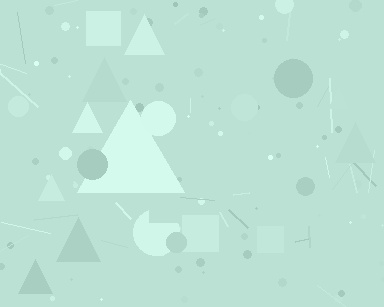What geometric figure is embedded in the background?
A triangle is embedded in the background.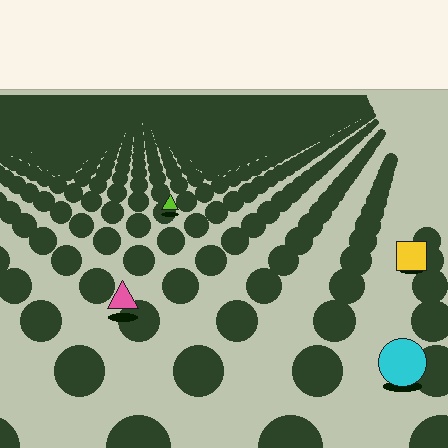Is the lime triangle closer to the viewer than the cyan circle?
No. The cyan circle is closer — you can tell from the texture gradient: the ground texture is coarser near it.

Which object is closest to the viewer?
The cyan circle is closest. The texture marks near it are larger and more spread out.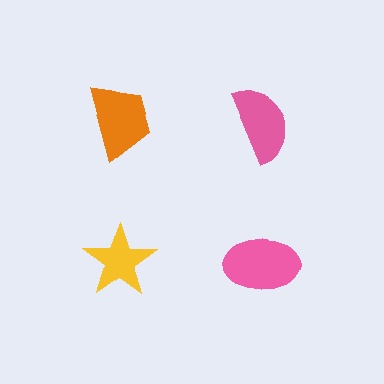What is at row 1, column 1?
An orange trapezoid.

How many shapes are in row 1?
2 shapes.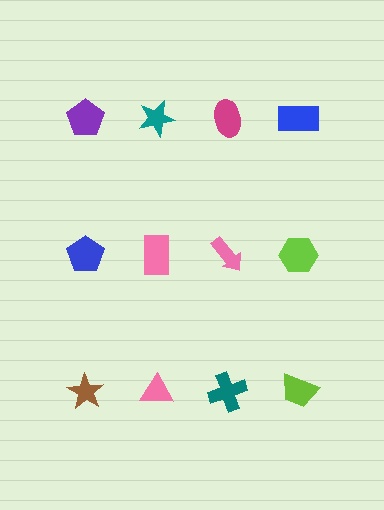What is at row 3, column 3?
A teal cross.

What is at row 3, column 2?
A pink triangle.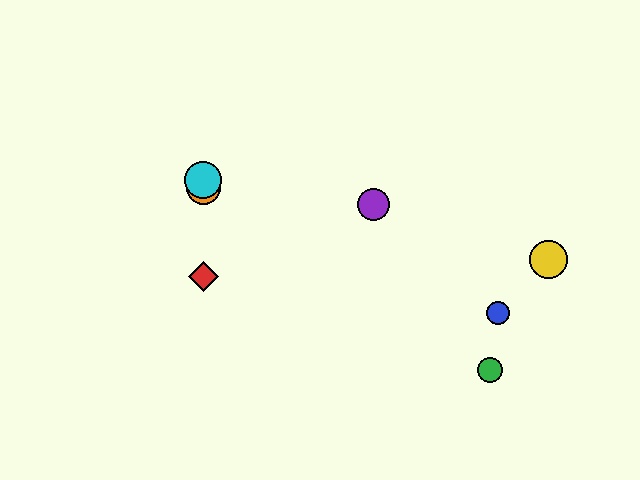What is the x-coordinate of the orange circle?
The orange circle is at x≈203.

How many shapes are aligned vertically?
3 shapes (the red diamond, the orange circle, the cyan circle) are aligned vertically.